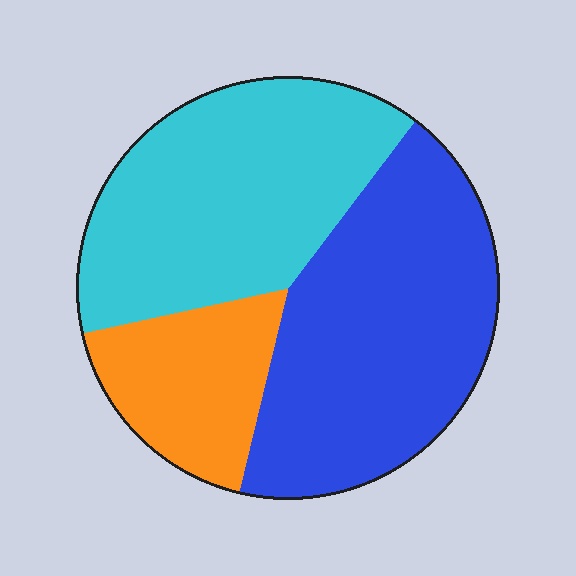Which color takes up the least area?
Orange, at roughly 20%.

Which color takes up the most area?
Blue, at roughly 45%.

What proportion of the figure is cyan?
Cyan takes up about two fifths (2/5) of the figure.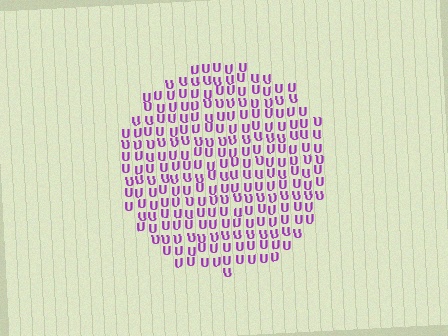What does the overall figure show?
The overall figure shows a circle.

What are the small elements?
The small elements are letter U's.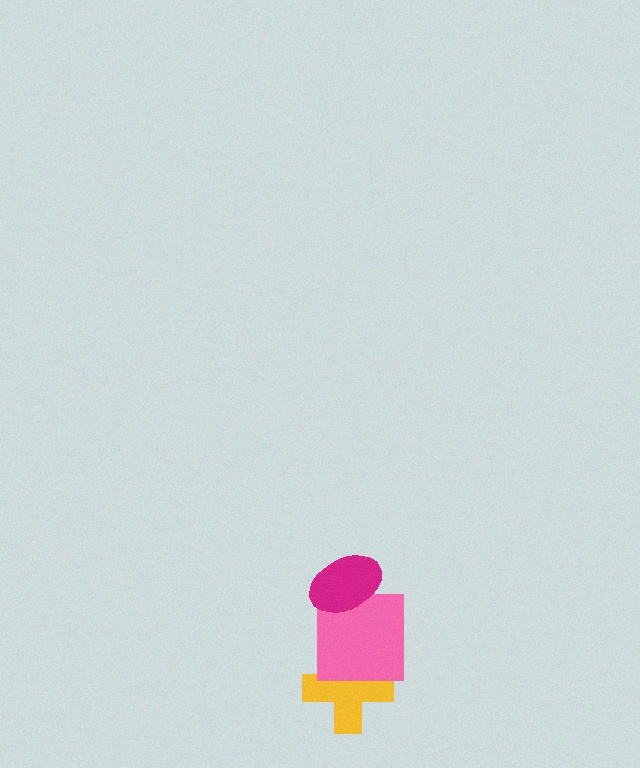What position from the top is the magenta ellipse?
The magenta ellipse is 1st from the top.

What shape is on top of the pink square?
The magenta ellipse is on top of the pink square.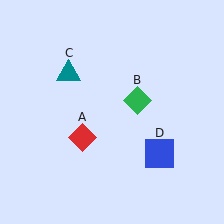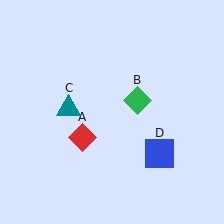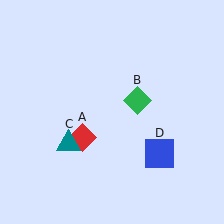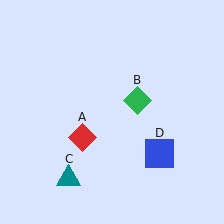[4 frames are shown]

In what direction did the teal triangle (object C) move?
The teal triangle (object C) moved down.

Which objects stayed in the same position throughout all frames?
Red diamond (object A) and green diamond (object B) and blue square (object D) remained stationary.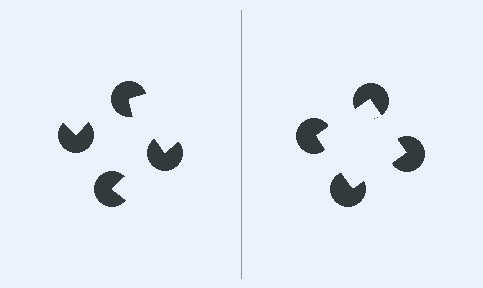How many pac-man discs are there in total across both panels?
8 — 4 on each side.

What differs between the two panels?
The pac-man discs are positioned identically on both sides; only the wedge orientations differ. On the right they align to a square; on the left they are misaligned.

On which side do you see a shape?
An illusory square appears on the right side. On the left side the wedge cuts are rotated, so no coherent shape forms.